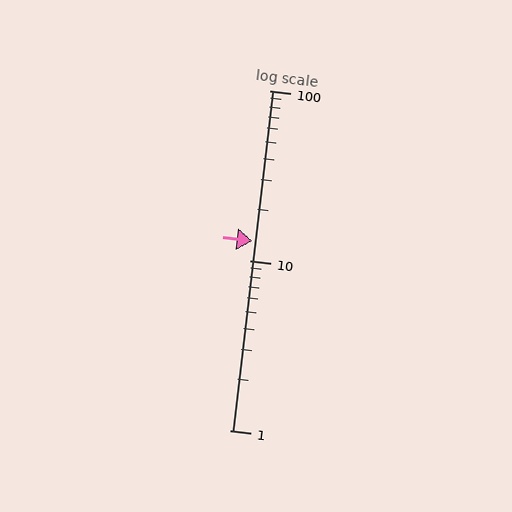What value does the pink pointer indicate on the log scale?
The pointer indicates approximately 13.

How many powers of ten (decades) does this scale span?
The scale spans 2 decades, from 1 to 100.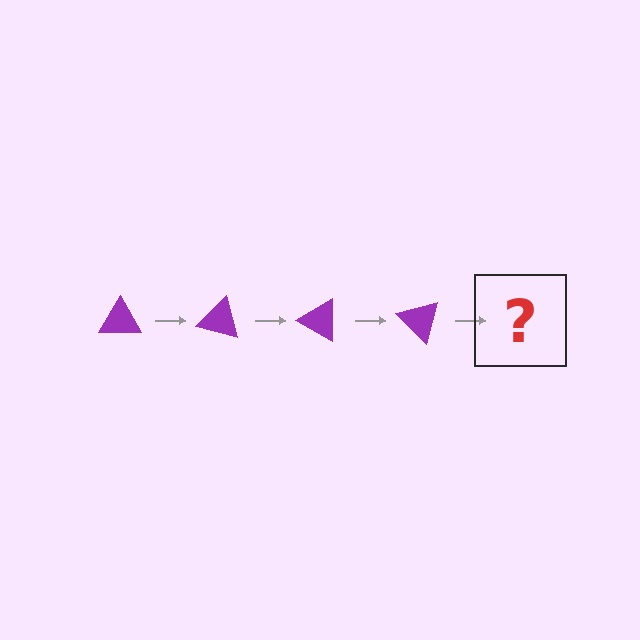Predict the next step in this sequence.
The next step is a purple triangle rotated 60 degrees.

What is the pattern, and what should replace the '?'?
The pattern is that the triangle rotates 15 degrees each step. The '?' should be a purple triangle rotated 60 degrees.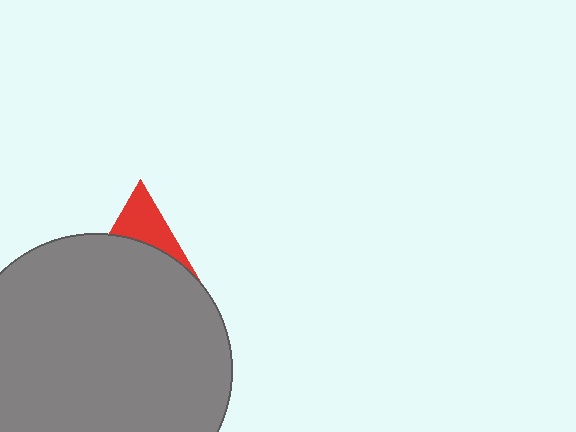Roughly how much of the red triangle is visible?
A small part of it is visible (roughly 33%).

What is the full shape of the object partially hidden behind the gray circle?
The partially hidden object is a red triangle.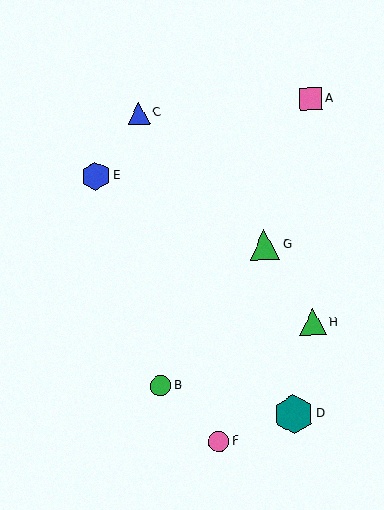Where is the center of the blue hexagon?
The center of the blue hexagon is at (96, 176).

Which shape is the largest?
The teal hexagon (labeled D) is the largest.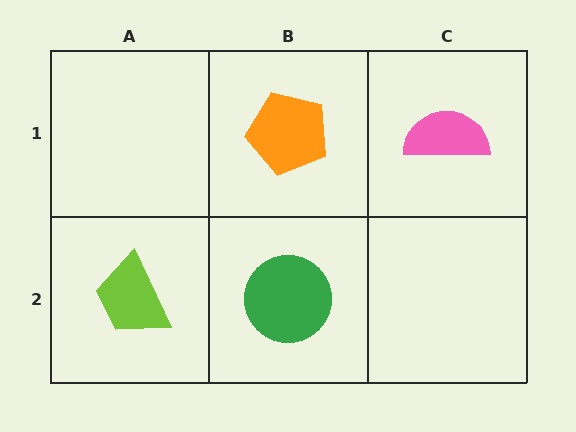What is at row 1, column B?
An orange pentagon.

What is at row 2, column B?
A green circle.